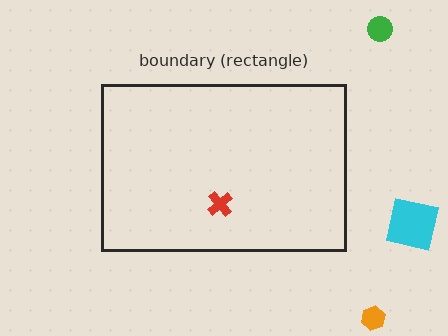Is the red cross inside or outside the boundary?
Inside.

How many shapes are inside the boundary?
1 inside, 3 outside.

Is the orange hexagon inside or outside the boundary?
Outside.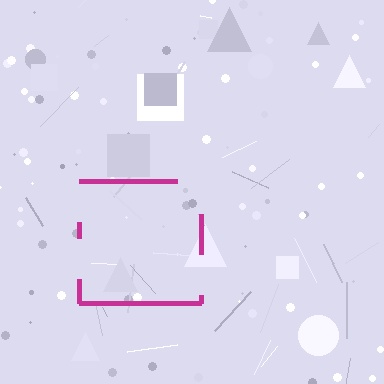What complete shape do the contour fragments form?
The contour fragments form a square.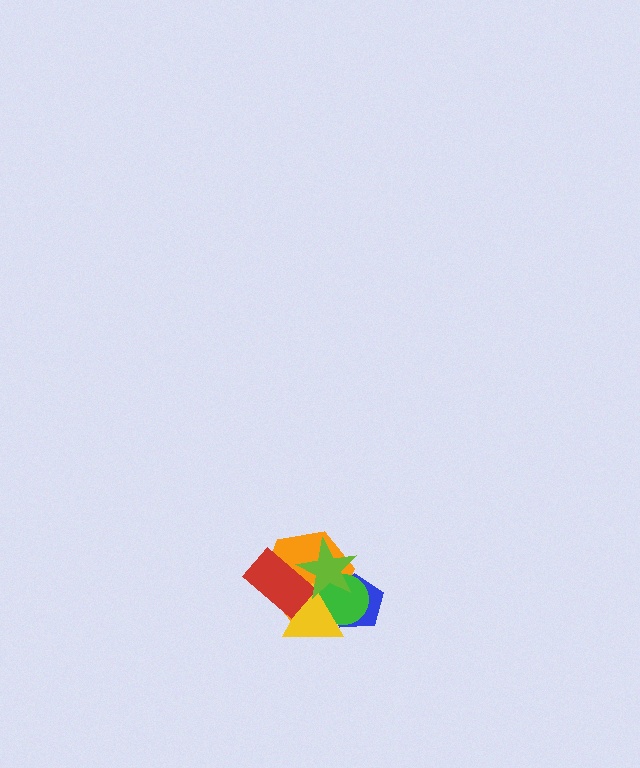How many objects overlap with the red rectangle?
3 objects overlap with the red rectangle.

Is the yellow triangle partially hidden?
Yes, it is partially covered by another shape.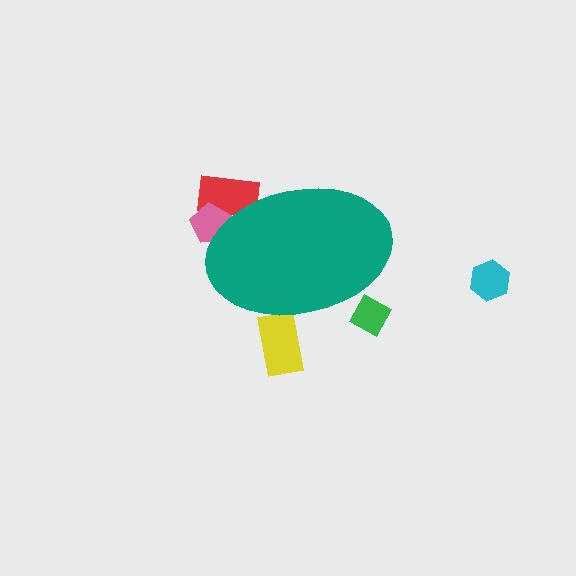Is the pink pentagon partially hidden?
Yes, the pink pentagon is partially hidden behind the teal ellipse.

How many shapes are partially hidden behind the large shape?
4 shapes are partially hidden.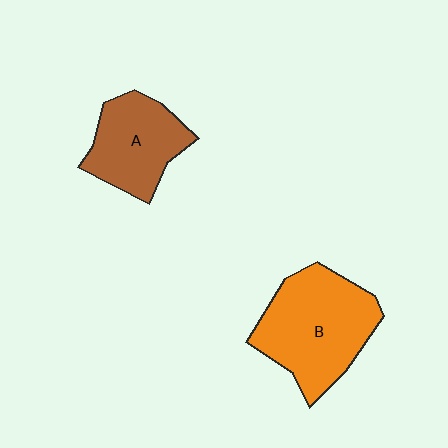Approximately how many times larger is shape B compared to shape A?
Approximately 1.4 times.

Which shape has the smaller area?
Shape A (brown).